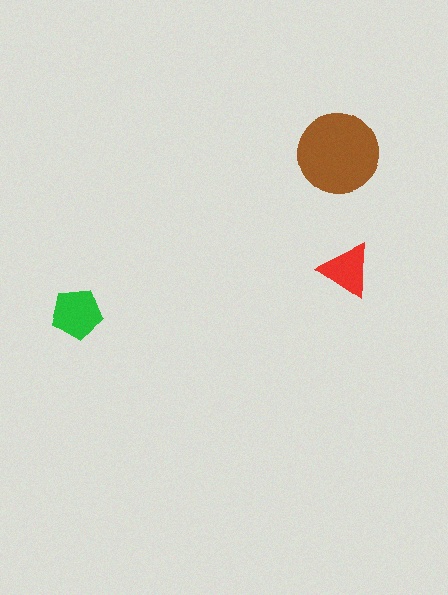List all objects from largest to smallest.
The brown circle, the green pentagon, the red triangle.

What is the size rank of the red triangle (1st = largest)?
3rd.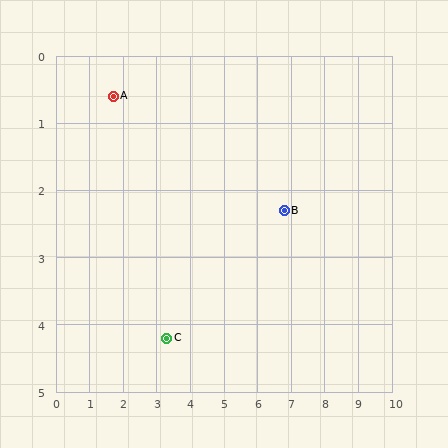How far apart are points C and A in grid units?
Points C and A are about 3.9 grid units apart.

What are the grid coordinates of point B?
Point B is at approximately (6.8, 2.3).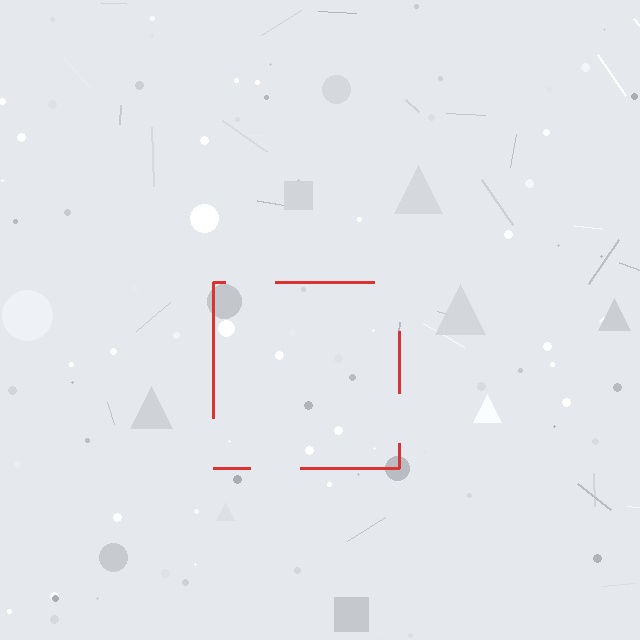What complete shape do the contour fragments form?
The contour fragments form a square.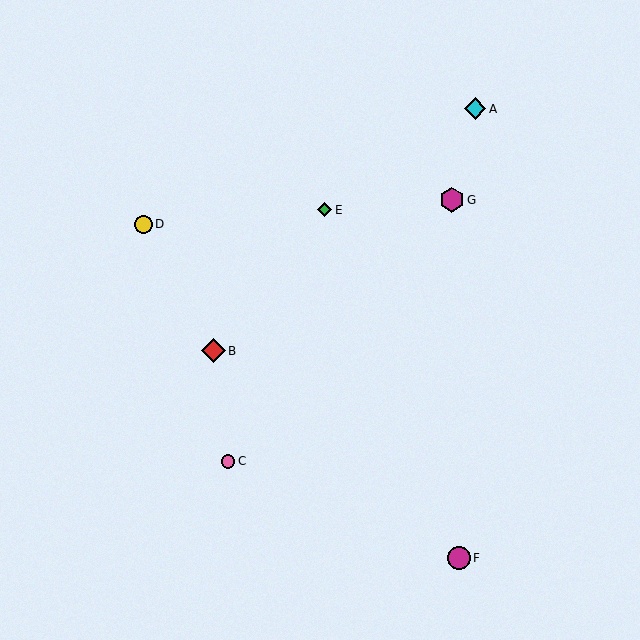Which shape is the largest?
The red diamond (labeled B) is the largest.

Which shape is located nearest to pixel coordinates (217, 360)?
The red diamond (labeled B) at (213, 351) is nearest to that location.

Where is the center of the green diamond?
The center of the green diamond is at (325, 210).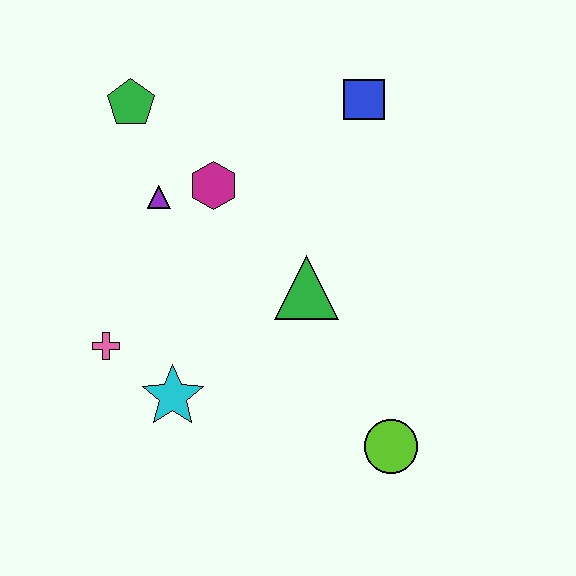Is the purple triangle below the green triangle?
No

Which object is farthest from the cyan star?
The blue square is farthest from the cyan star.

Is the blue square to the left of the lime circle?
Yes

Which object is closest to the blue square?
The magenta hexagon is closest to the blue square.